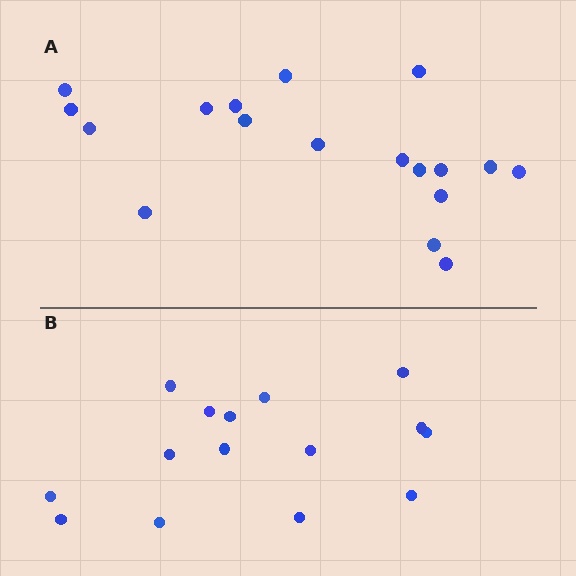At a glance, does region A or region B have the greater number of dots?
Region A (the top region) has more dots.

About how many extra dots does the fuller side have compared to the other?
Region A has just a few more — roughly 2 or 3 more dots than region B.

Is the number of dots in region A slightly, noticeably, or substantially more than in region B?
Region A has only slightly more — the two regions are fairly close. The ratio is roughly 1.2 to 1.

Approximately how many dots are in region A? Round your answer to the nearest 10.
About 20 dots. (The exact count is 18, which rounds to 20.)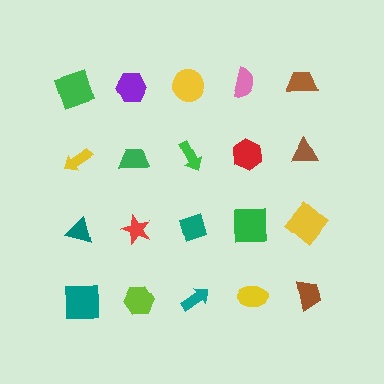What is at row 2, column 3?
A green arrow.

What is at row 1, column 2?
A purple hexagon.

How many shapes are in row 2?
5 shapes.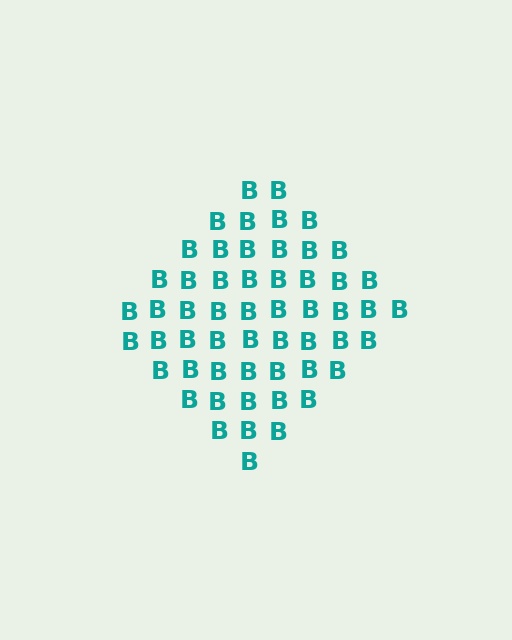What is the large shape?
The large shape is a diamond.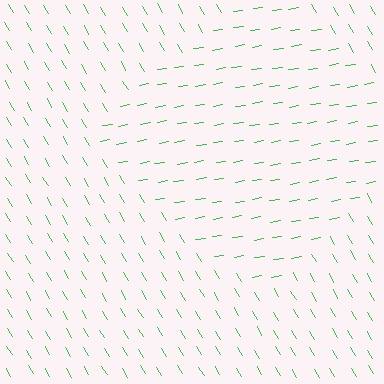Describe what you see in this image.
The image is filled with small green line segments. A diamond region in the image has lines oriented differently from the surrounding lines, creating a visible texture boundary.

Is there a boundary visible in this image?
Yes, there is a texture boundary formed by a change in line orientation.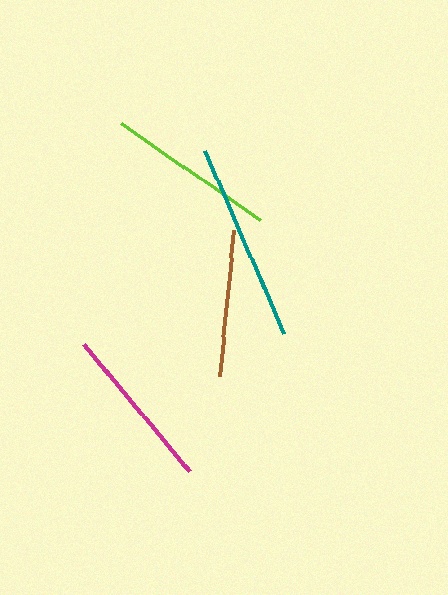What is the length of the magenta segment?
The magenta segment is approximately 166 pixels long.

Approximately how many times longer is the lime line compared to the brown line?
The lime line is approximately 1.2 times the length of the brown line.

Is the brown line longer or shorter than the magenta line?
The magenta line is longer than the brown line.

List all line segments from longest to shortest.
From longest to shortest: teal, lime, magenta, brown.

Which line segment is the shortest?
The brown line is the shortest at approximately 147 pixels.